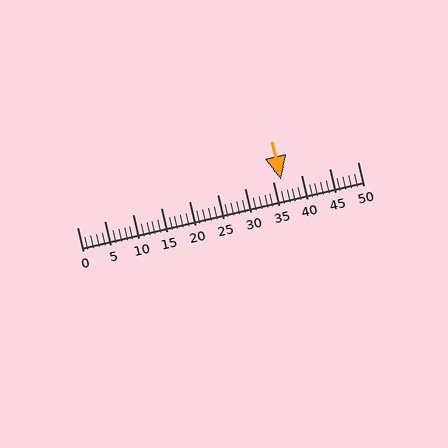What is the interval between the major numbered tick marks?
The major tick marks are spaced 5 units apart.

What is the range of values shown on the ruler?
The ruler shows values from 0 to 50.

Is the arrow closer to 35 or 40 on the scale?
The arrow is closer to 35.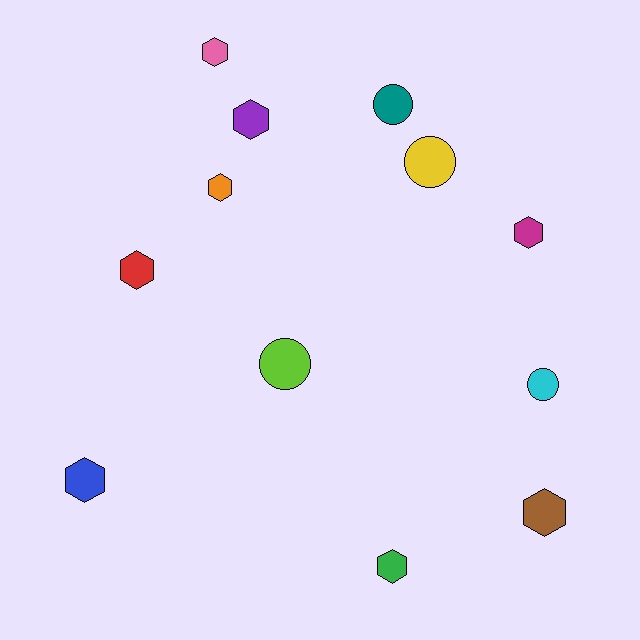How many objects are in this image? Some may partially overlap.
There are 12 objects.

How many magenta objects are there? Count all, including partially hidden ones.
There is 1 magenta object.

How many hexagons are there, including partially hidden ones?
There are 8 hexagons.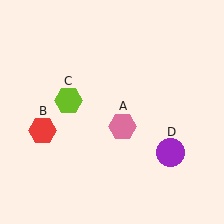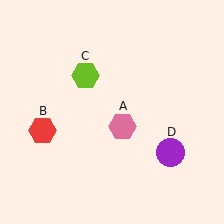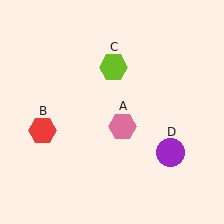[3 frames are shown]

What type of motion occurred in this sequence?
The lime hexagon (object C) rotated clockwise around the center of the scene.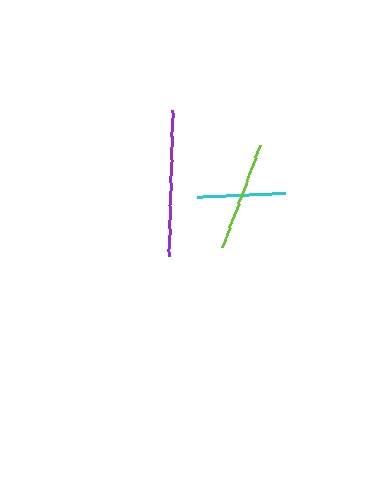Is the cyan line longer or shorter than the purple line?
The purple line is longer than the cyan line.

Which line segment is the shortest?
The cyan line is the shortest at approximately 88 pixels.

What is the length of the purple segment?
The purple segment is approximately 146 pixels long.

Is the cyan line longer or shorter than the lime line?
The lime line is longer than the cyan line.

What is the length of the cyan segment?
The cyan segment is approximately 88 pixels long.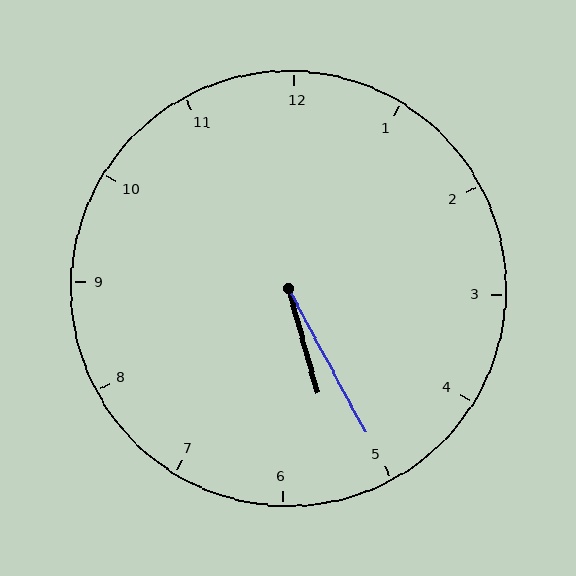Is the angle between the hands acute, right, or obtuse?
It is acute.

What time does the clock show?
5:25.